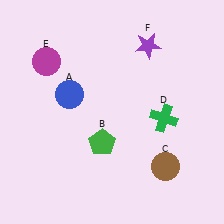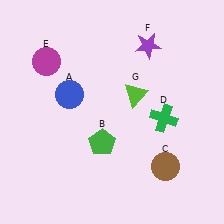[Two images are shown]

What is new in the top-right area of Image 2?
A lime triangle (G) was added in the top-right area of Image 2.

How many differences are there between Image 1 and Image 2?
There is 1 difference between the two images.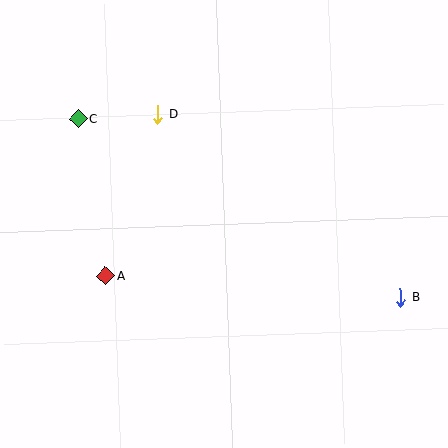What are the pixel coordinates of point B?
Point B is at (401, 297).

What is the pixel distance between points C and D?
The distance between C and D is 79 pixels.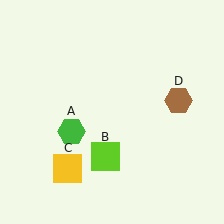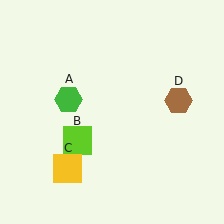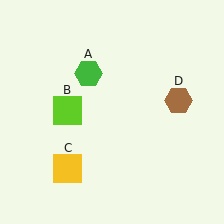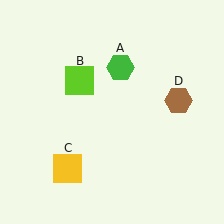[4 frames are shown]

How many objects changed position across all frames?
2 objects changed position: green hexagon (object A), lime square (object B).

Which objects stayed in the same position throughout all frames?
Yellow square (object C) and brown hexagon (object D) remained stationary.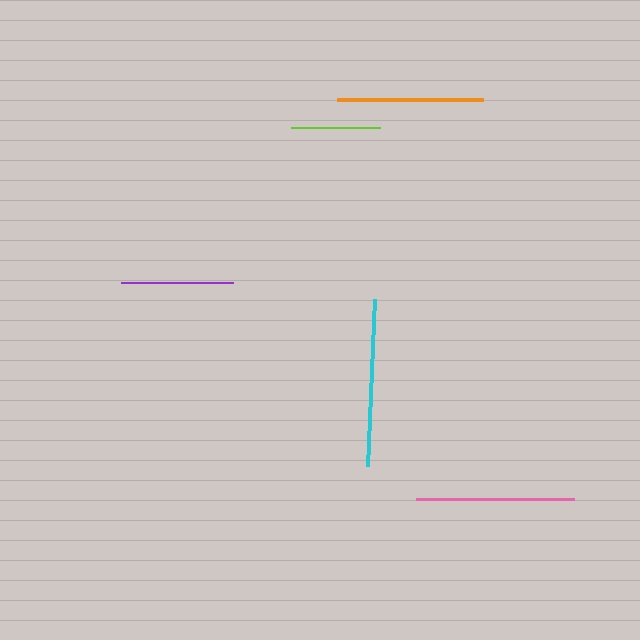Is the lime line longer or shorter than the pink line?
The pink line is longer than the lime line.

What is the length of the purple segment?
The purple segment is approximately 113 pixels long.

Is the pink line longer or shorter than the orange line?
The pink line is longer than the orange line.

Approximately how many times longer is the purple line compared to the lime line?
The purple line is approximately 1.3 times the length of the lime line.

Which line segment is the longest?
The cyan line is the longest at approximately 167 pixels.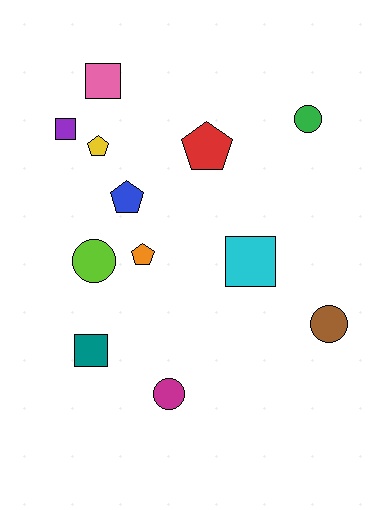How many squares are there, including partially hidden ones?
There are 4 squares.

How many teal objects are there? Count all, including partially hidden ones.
There is 1 teal object.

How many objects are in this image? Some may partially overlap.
There are 12 objects.